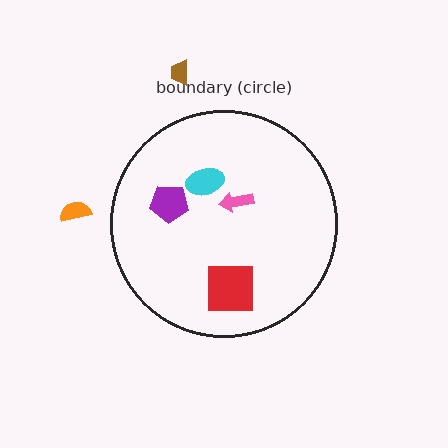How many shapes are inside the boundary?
4 inside, 2 outside.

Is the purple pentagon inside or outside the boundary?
Inside.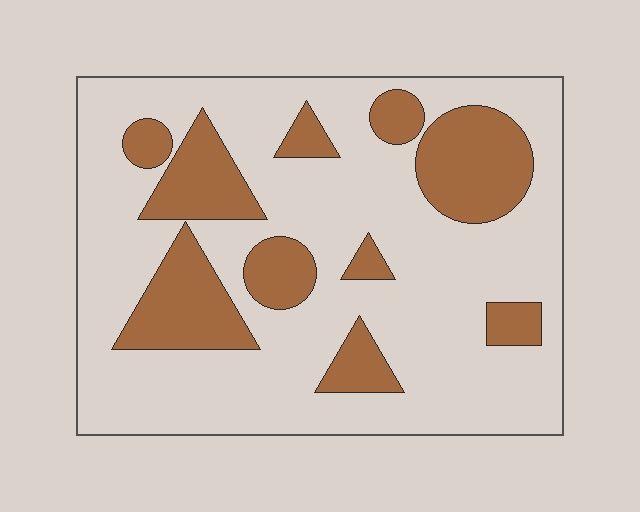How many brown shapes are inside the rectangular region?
10.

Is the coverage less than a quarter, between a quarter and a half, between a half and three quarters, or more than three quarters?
Between a quarter and a half.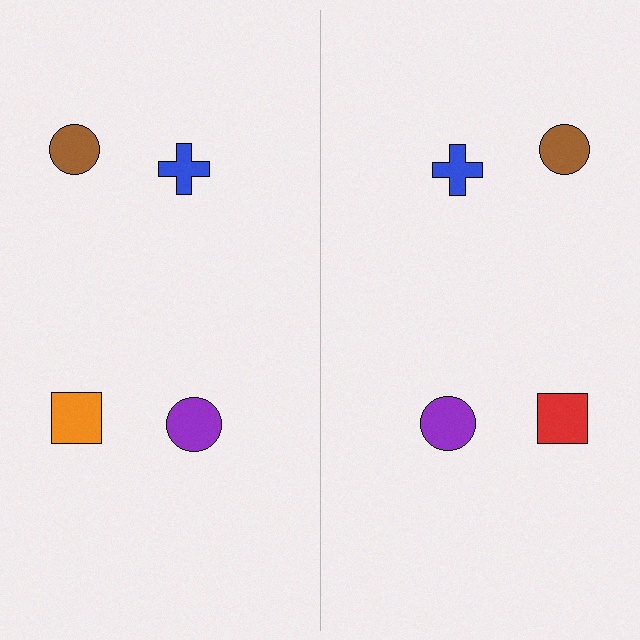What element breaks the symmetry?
The red square on the right side breaks the symmetry — its mirror counterpart is orange.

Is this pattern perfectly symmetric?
No, the pattern is not perfectly symmetric. The red square on the right side breaks the symmetry — its mirror counterpart is orange.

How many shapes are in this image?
There are 8 shapes in this image.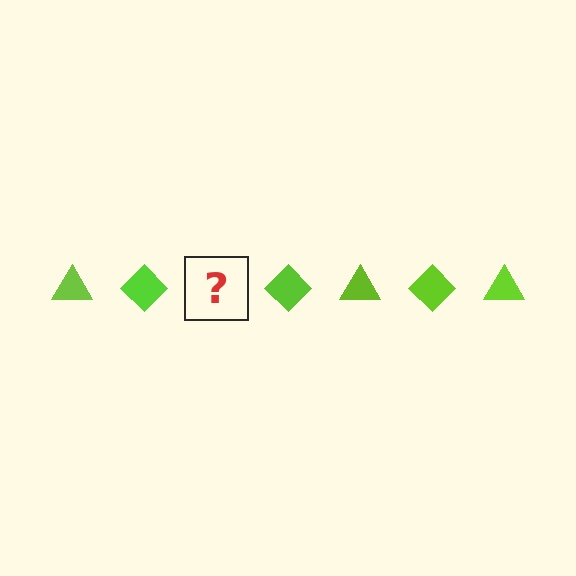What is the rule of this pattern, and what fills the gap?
The rule is that the pattern cycles through triangle, diamond shapes in lime. The gap should be filled with a lime triangle.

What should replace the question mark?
The question mark should be replaced with a lime triangle.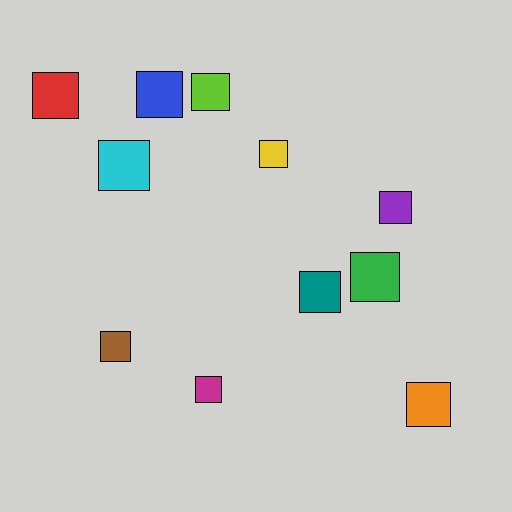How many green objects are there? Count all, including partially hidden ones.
There is 1 green object.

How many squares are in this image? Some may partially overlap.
There are 11 squares.